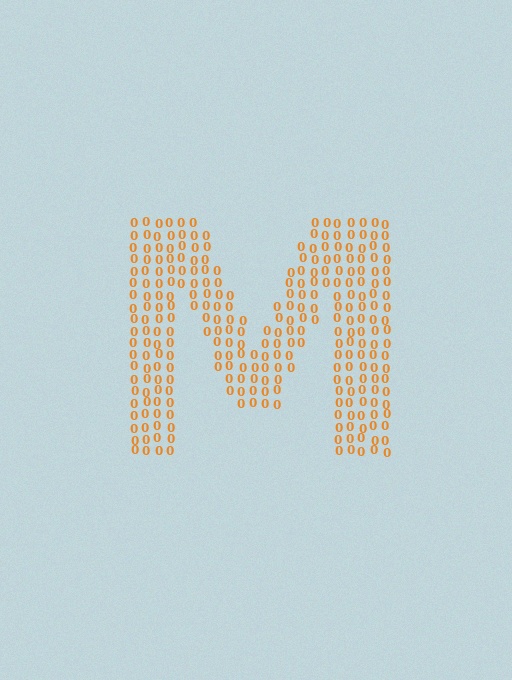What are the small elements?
The small elements are digit 0's.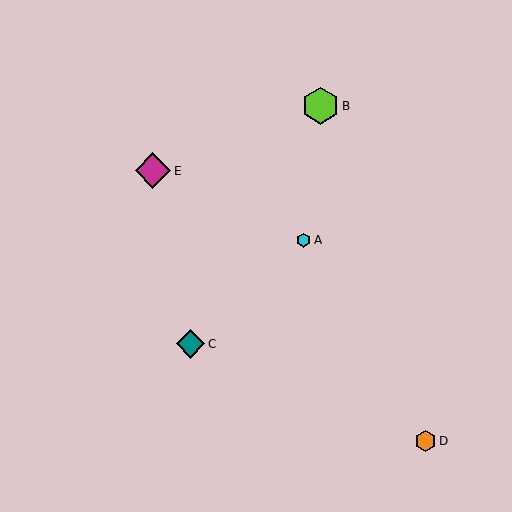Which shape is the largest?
The lime hexagon (labeled B) is the largest.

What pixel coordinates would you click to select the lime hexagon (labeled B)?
Click at (320, 106) to select the lime hexagon B.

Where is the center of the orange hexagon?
The center of the orange hexagon is at (425, 441).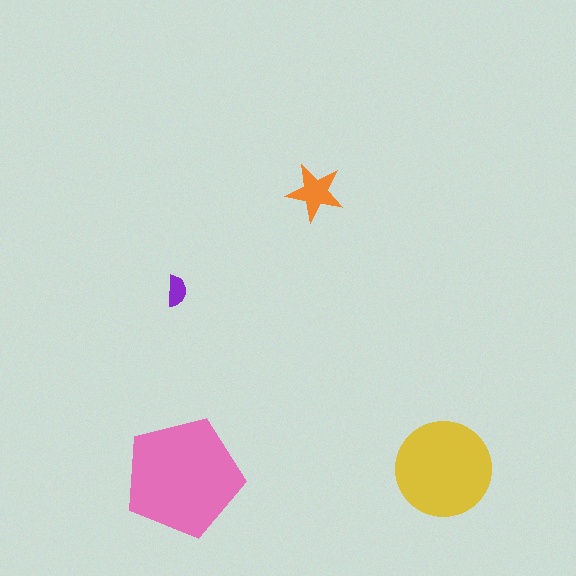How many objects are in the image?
There are 4 objects in the image.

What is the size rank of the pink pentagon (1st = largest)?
1st.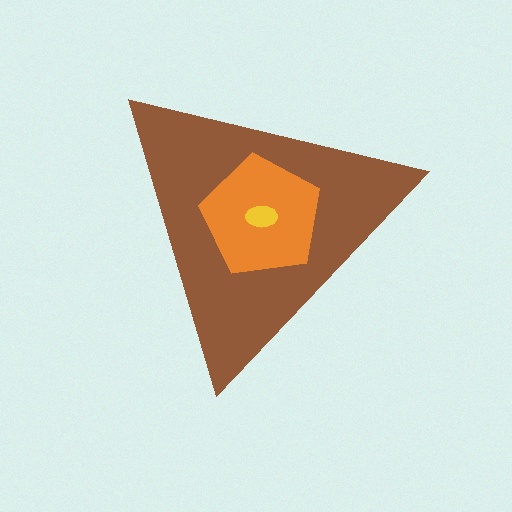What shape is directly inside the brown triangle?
The orange pentagon.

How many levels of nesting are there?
3.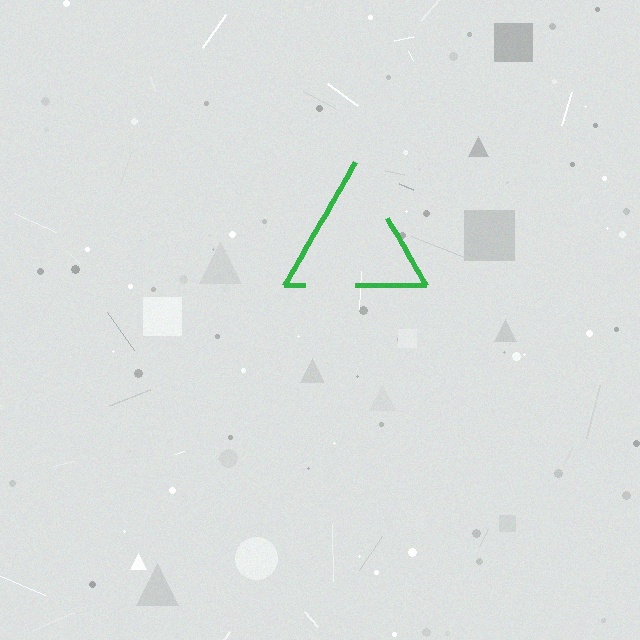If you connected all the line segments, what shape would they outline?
They would outline a triangle.